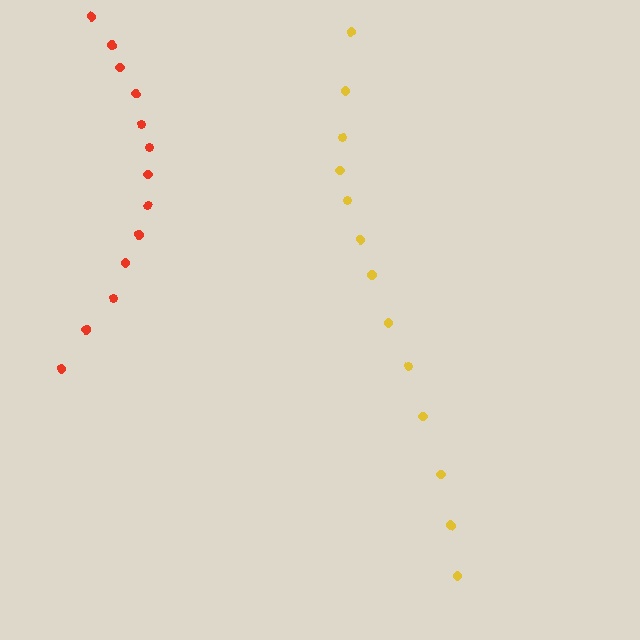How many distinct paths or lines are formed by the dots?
There are 2 distinct paths.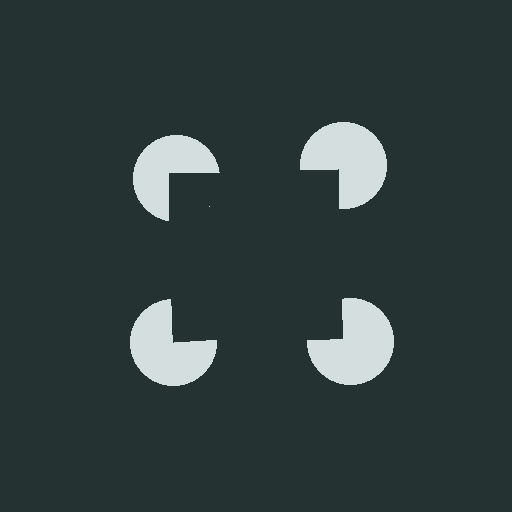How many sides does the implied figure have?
4 sides.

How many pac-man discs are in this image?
There are 4 — one at each vertex of the illusory square.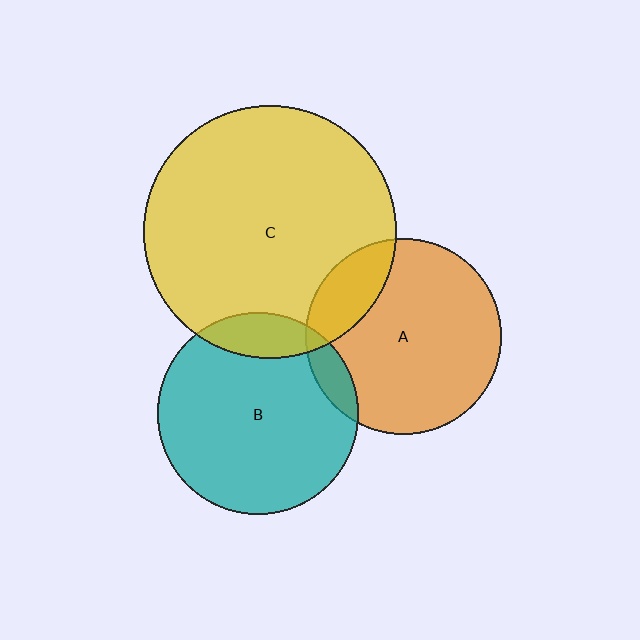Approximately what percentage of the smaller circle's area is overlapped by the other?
Approximately 20%.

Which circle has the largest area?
Circle C (yellow).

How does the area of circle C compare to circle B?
Approximately 1.6 times.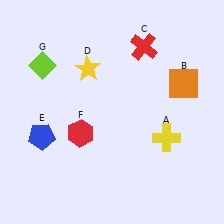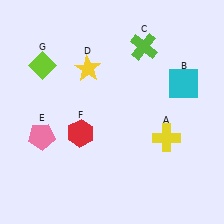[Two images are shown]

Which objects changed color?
B changed from orange to cyan. C changed from red to lime. E changed from blue to pink.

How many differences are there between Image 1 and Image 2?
There are 3 differences between the two images.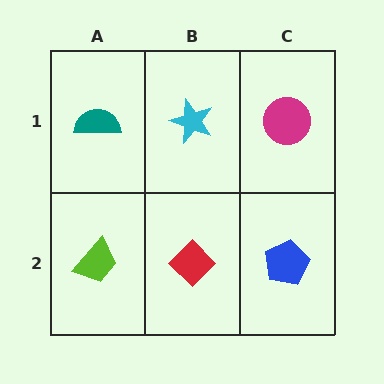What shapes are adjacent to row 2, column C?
A magenta circle (row 1, column C), a red diamond (row 2, column B).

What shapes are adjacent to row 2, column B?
A cyan star (row 1, column B), a lime trapezoid (row 2, column A), a blue pentagon (row 2, column C).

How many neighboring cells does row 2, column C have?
2.